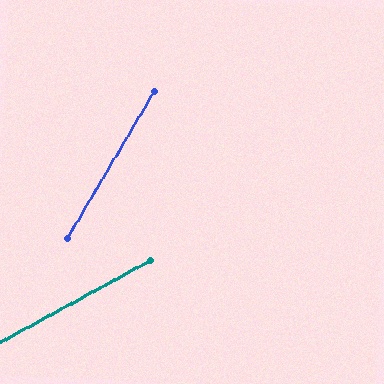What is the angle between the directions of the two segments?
Approximately 31 degrees.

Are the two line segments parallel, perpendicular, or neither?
Neither parallel nor perpendicular — they differ by about 31°.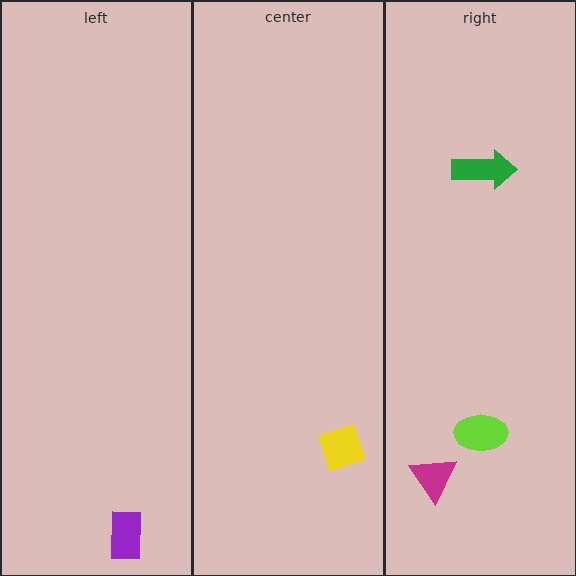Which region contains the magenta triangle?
The right region.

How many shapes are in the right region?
3.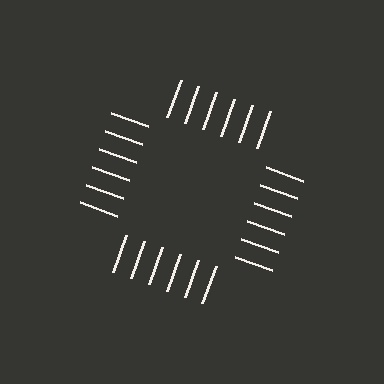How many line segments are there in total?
24 — 6 along each of the 4 edges.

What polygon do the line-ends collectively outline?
An illusory square — the line segments terminate on its edges but no continuous stroke is drawn.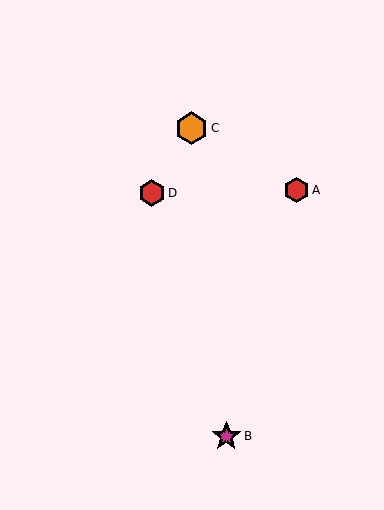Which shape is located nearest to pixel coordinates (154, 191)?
The red hexagon (labeled D) at (152, 193) is nearest to that location.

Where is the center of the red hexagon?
The center of the red hexagon is at (152, 193).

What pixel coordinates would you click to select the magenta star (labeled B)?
Click at (226, 436) to select the magenta star B.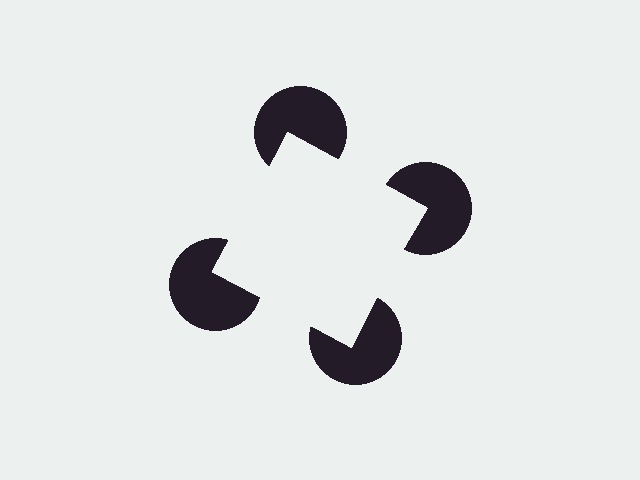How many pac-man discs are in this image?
There are 4 — one at each vertex of the illusory square.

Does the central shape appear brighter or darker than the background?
It typically appears slightly brighter than the background, even though no actual brightness change is drawn.